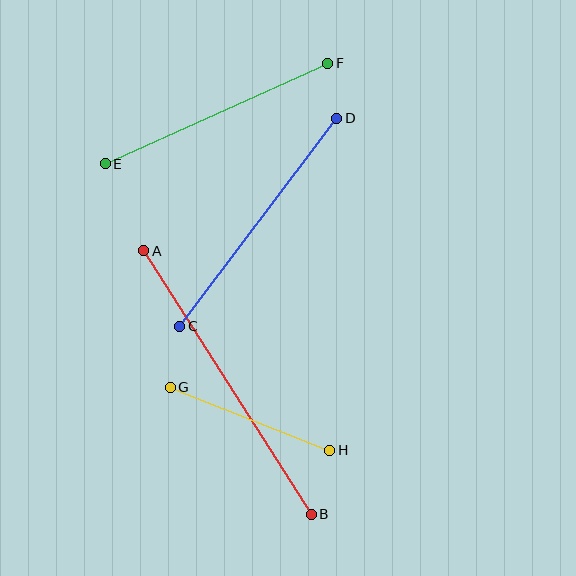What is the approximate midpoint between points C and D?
The midpoint is at approximately (258, 222) pixels.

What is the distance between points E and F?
The distance is approximately 244 pixels.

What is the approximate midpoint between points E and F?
The midpoint is at approximately (217, 113) pixels.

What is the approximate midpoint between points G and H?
The midpoint is at approximately (250, 419) pixels.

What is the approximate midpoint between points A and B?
The midpoint is at approximately (228, 382) pixels.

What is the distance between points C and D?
The distance is approximately 260 pixels.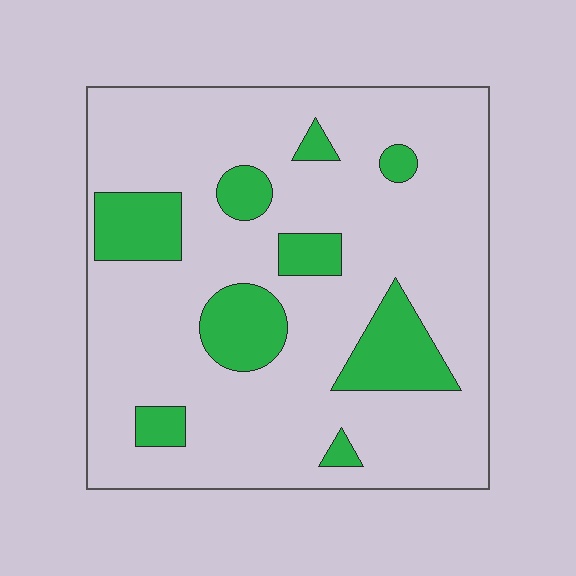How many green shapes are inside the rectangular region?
9.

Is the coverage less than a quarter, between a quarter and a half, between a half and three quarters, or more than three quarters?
Less than a quarter.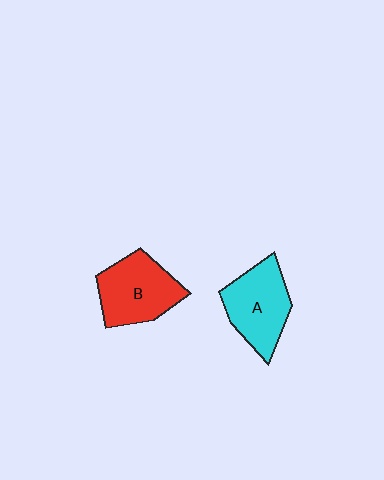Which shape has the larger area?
Shape B (red).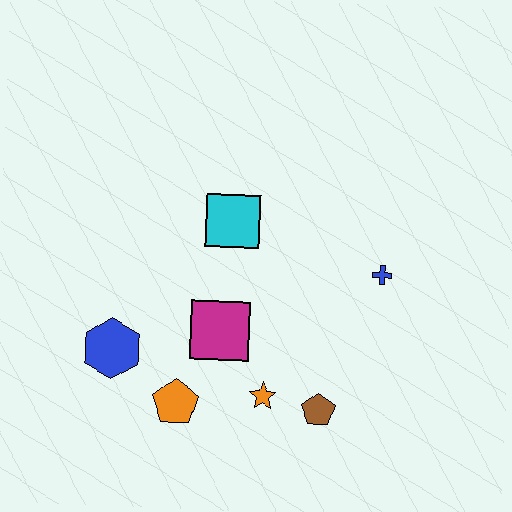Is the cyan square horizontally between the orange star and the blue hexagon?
Yes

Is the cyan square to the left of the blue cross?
Yes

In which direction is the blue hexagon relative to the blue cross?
The blue hexagon is to the left of the blue cross.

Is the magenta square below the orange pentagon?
No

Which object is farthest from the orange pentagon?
The blue cross is farthest from the orange pentagon.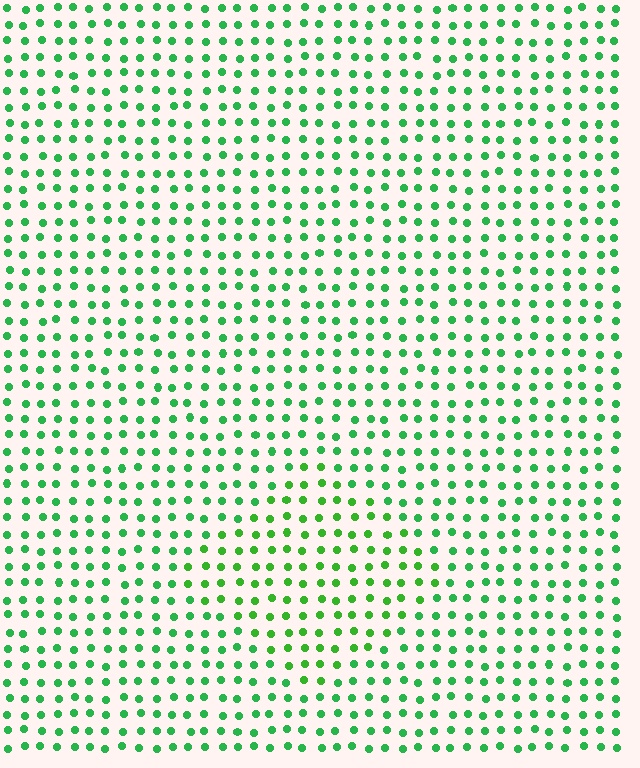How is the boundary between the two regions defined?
The boundary is defined purely by a slight shift in hue (about 21 degrees). Spacing, size, and orientation are identical on both sides.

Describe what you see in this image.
The image is filled with small green elements in a uniform arrangement. A diamond-shaped region is visible where the elements are tinted to a slightly different hue, forming a subtle color boundary.